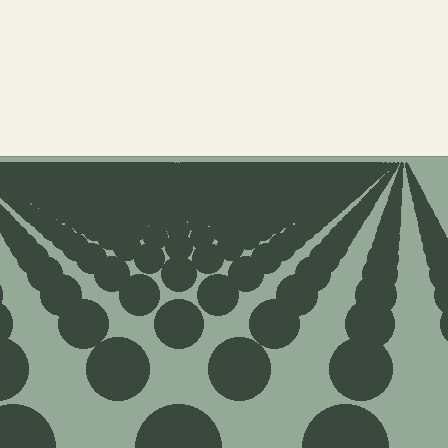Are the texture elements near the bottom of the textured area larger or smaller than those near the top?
Larger. Near the bottom, elements are closer to the viewer and appear at a bigger on-screen size.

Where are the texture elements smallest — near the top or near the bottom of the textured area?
Near the top.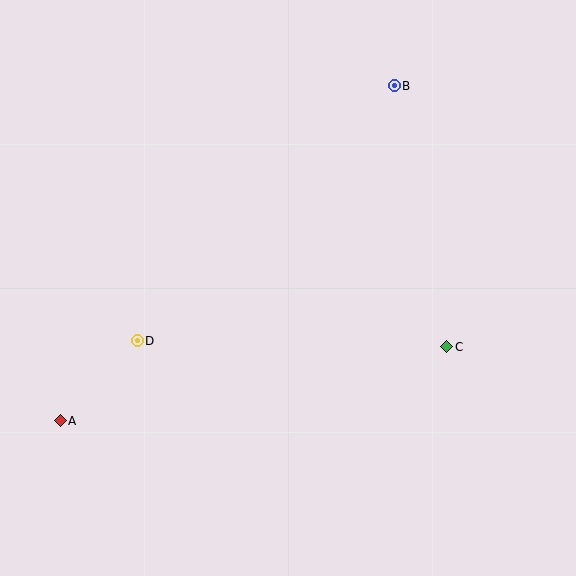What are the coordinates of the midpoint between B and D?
The midpoint between B and D is at (266, 213).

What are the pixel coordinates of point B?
Point B is at (394, 86).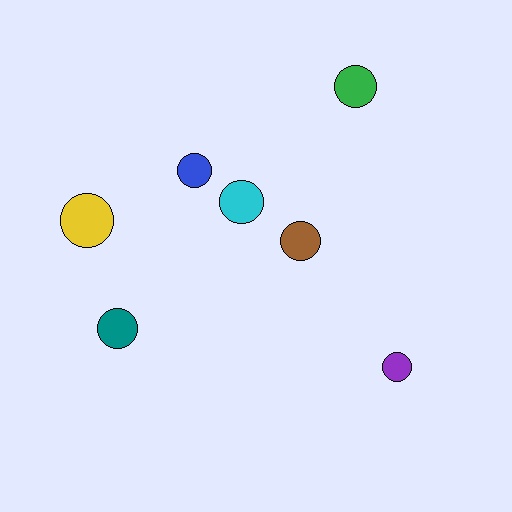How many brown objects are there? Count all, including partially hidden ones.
There is 1 brown object.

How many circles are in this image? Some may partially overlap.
There are 7 circles.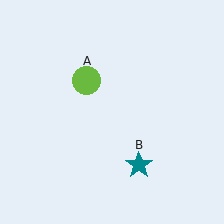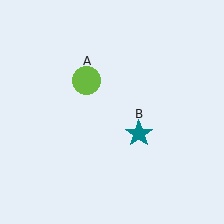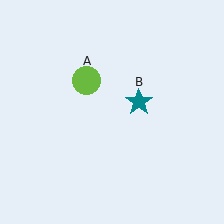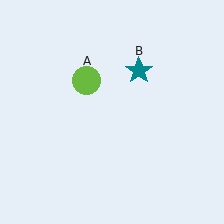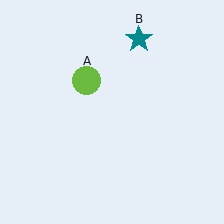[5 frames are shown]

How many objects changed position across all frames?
1 object changed position: teal star (object B).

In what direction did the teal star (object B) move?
The teal star (object B) moved up.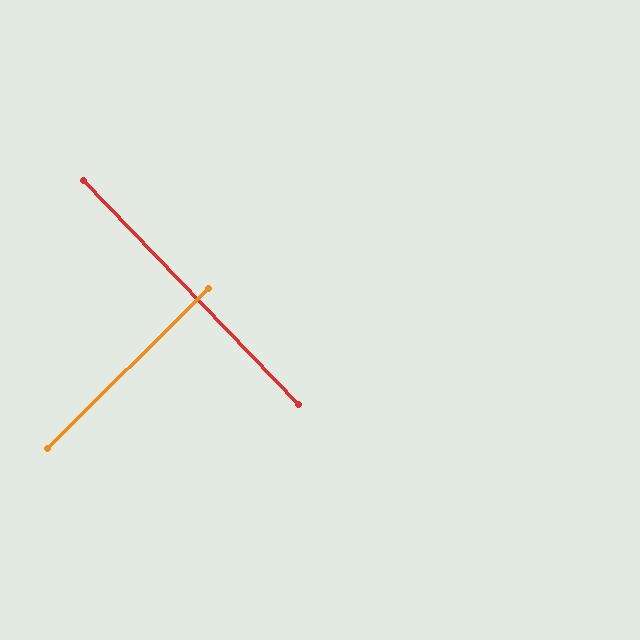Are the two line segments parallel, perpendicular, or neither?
Perpendicular — they meet at approximately 89°.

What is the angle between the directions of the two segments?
Approximately 89 degrees.